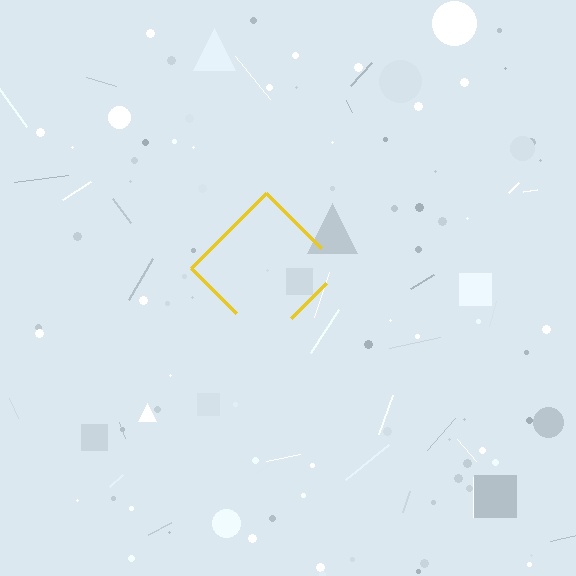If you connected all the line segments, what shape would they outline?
They would outline a diamond.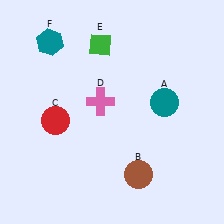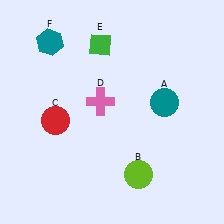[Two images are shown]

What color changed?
The circle (B) changed from brown in Image 1 to lime in Image 2.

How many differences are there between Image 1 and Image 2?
There is 1 difference between the two images.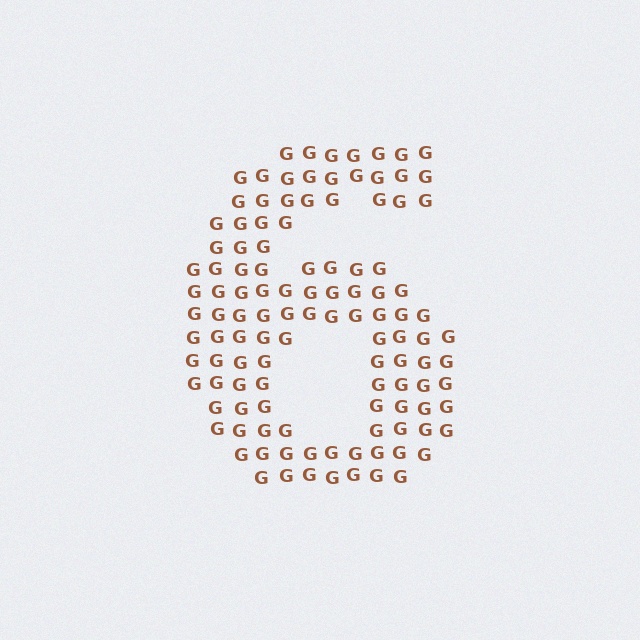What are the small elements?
The small elements are letter G's.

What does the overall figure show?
The overall figure shows the digit 6.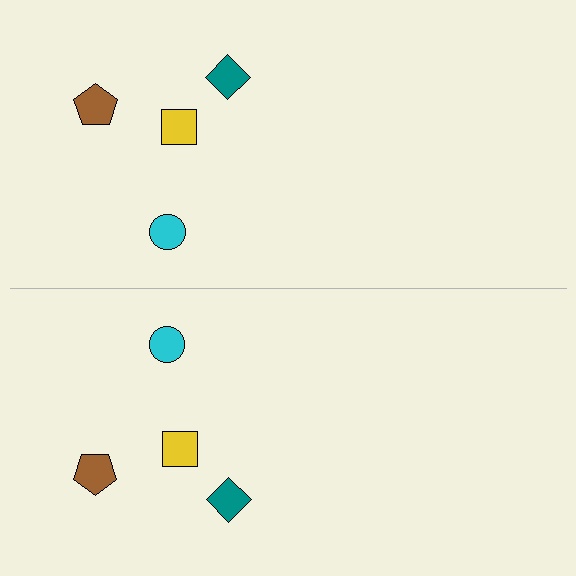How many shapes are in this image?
There are 8 shapes in this image.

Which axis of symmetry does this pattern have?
The pattern has a horizontal axis of symmetry running through the center of the image.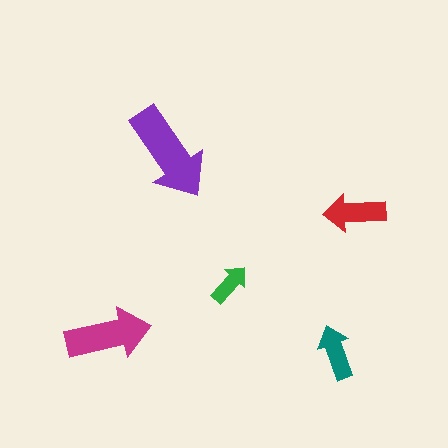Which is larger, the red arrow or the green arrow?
The red one.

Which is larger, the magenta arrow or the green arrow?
The magenta one.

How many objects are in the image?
There are 5 objects in the image.